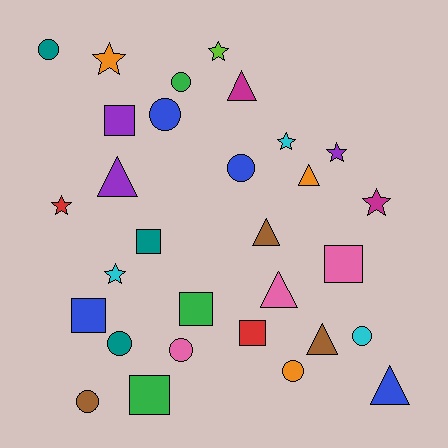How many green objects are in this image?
There are 3 green objects.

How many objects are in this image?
There are 30 objects.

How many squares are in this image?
There are 7 squares.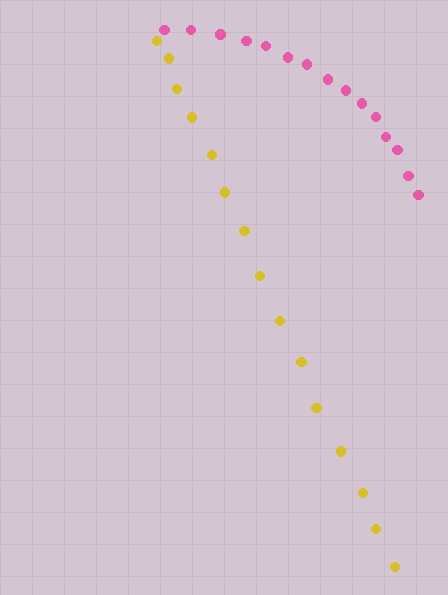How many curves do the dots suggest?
There are 2 distinct paths.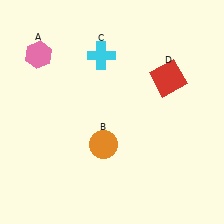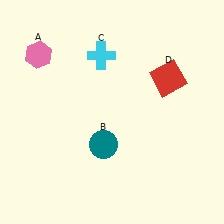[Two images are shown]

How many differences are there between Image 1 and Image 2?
There is 1 difference between the two images.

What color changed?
The circle (B) changed from orange in Image 1 to teal in Image 2.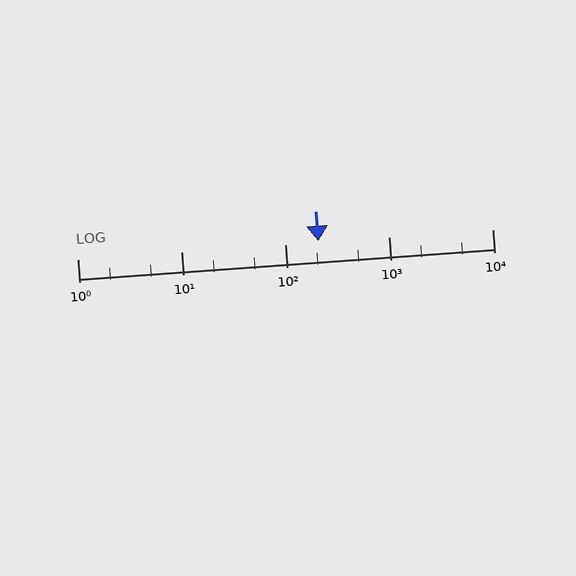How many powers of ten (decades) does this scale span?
The scale spans 4 decades, from 1 to 10000.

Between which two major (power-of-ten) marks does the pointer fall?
The pointer is between 100 and 1000.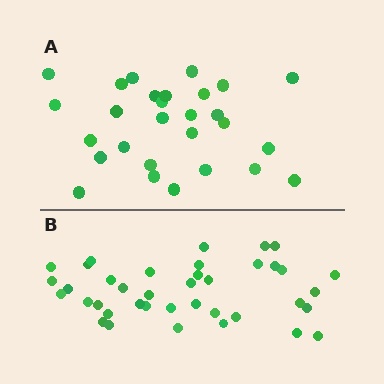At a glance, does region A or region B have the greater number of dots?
Region B (the bottom region) has more dots.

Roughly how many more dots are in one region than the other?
Region B has roughly 12 or so more dots than region A.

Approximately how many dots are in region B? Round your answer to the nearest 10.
About 40 dots. (The exact count is 39, which rounds to 40.)